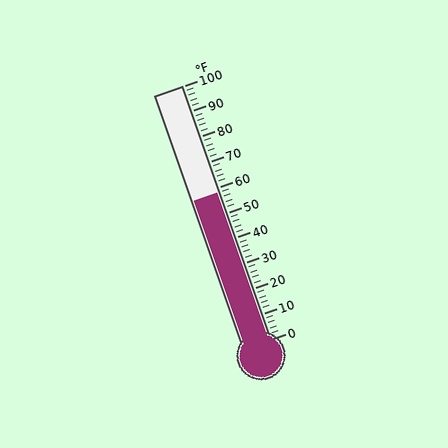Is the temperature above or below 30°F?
The temperature is above 30°F.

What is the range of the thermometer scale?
The thermometer scale ranges from 0°F to 100°F.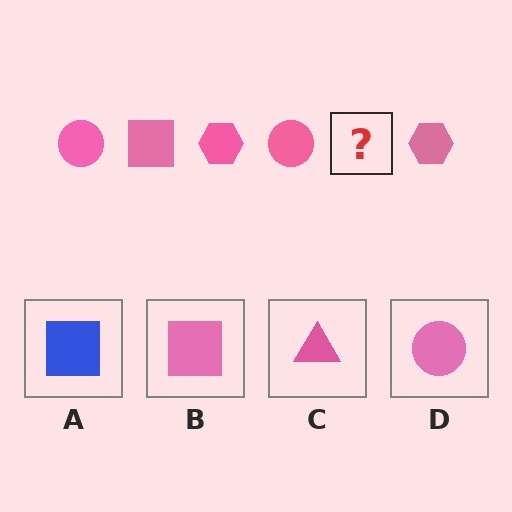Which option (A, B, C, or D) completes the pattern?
B.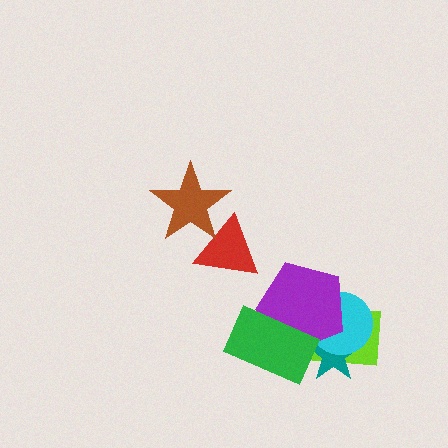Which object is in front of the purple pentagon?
The green rectangle is in front of the purple pentagon.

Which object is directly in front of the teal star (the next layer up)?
The cyan circle is directly in front of the teal star.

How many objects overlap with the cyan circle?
3 objects overlap with the cyan circle.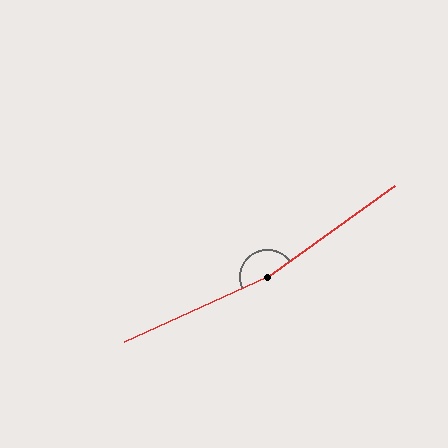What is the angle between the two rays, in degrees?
Approximately 169 degrees.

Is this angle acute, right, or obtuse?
It is obtuse.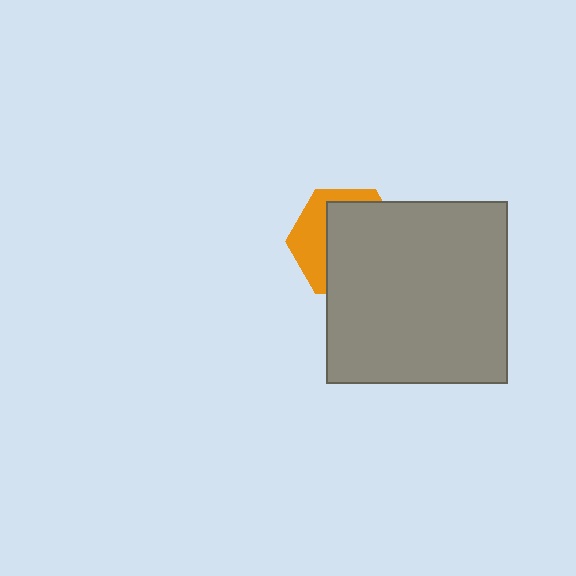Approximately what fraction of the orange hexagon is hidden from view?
Roughly 65% of the orange hexagon is hidden behind the gray square.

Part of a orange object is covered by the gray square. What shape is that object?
It is a hexagon.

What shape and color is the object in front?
The object in front is a gray square.